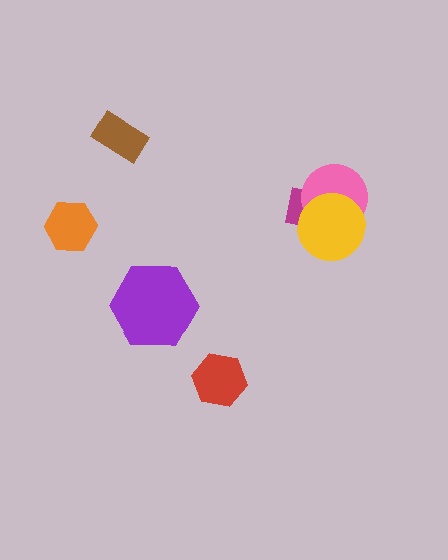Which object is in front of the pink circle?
The yellow circle is in front of the pink circle.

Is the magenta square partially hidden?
Yes, it is partially covered by another shape.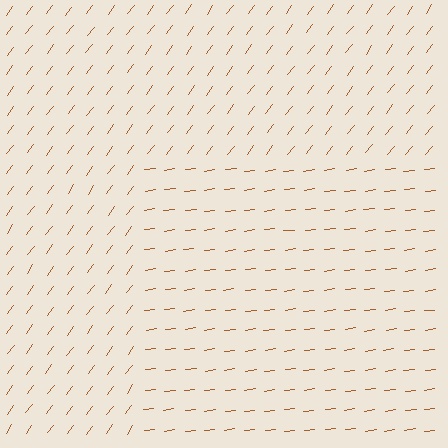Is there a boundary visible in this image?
Yes, there is a texture boundary formed by a change in line orientation.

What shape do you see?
I see a rectangle.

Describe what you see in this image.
The image is filled with small brown line segments. A rectangle region in the image has lines oriented differently from the surrounding lines, creating a visible texture boundary.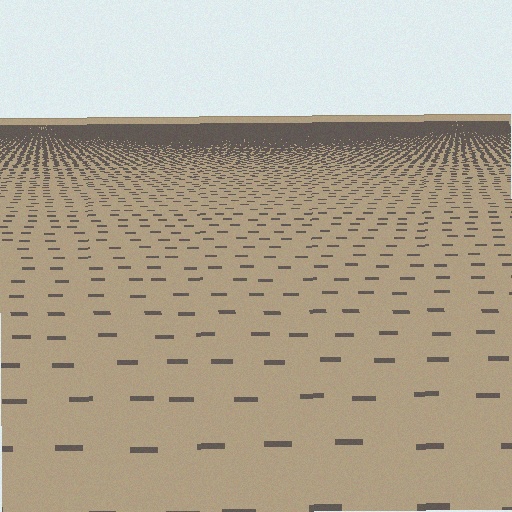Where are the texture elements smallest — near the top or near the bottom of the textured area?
Near the top.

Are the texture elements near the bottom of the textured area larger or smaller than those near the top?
Larger. Near the bottom, elements are closer to the viewer and appear at a bigger on-screen size.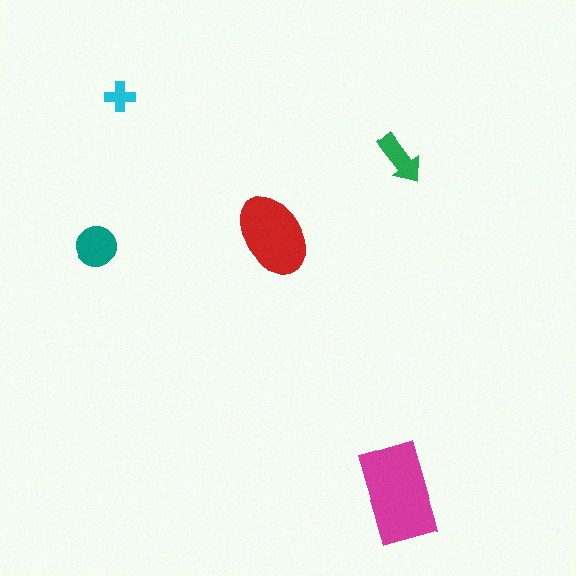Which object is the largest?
The magenta rectangle.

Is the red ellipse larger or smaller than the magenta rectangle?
Smaller.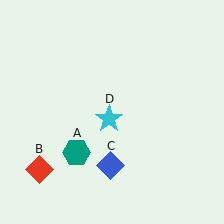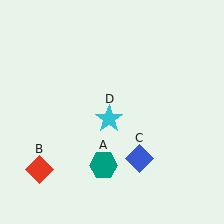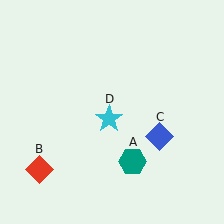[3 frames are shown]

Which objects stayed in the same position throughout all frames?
Red diamond (object B) and cyan star (object D) remained stationary.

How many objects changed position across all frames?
2 objects changed position: teal hexagon (object A), blue diamond (object C).